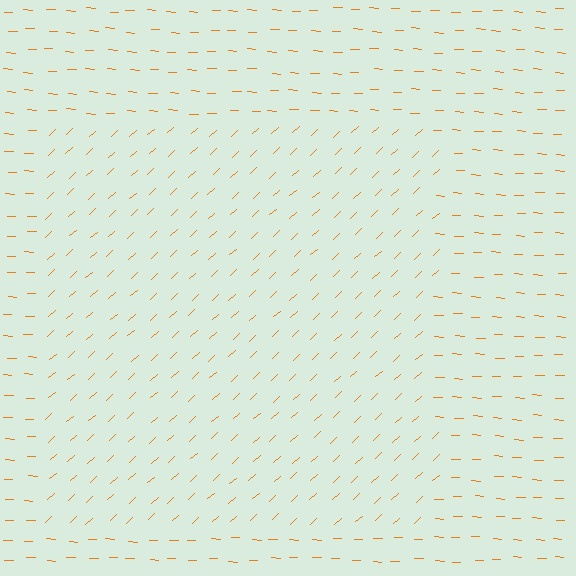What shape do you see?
I see a rectangle.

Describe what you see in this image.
The image is filled with small orange line segments. A rectangle region in the image has lines oriented differently from the surrounding lines, creating a visible texture boundary.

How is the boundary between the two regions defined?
The boundary is defined purely by a change in line orientation (approximately 45 degrees difference). All lines are the same color and thickness.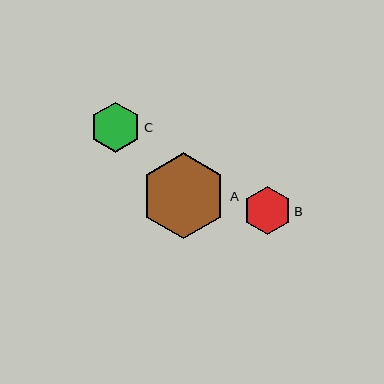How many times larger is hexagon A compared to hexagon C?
Hexagon A is approximately 1.7 times the size of hexagon C.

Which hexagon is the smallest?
Hexagon B is the smallest with a size of approximately 48 pixels.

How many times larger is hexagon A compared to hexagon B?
Hexagon A is approximately 1.8 times the size of hexagon B.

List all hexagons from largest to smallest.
From largest to smallest: A, C, B.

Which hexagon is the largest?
Hexagon A is the largest with a size of approximately 86 pixels.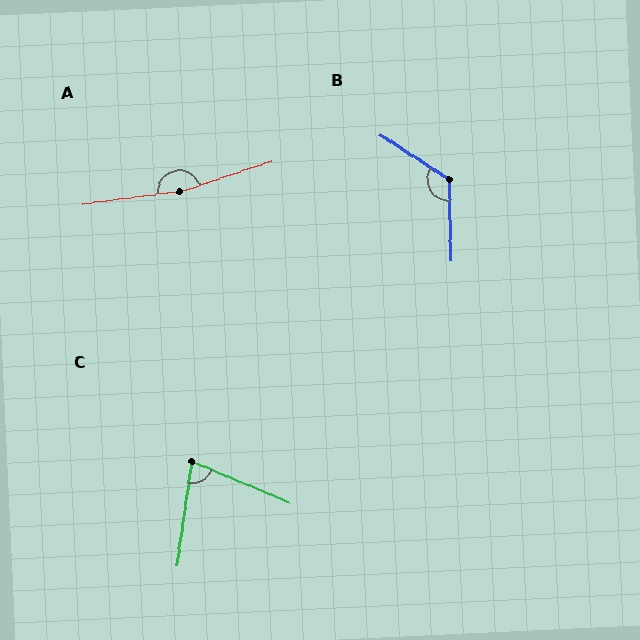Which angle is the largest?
A, at approximately 169 degrees.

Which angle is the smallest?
C, at approximately 75 degrees.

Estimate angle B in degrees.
Approximately 125 degrees.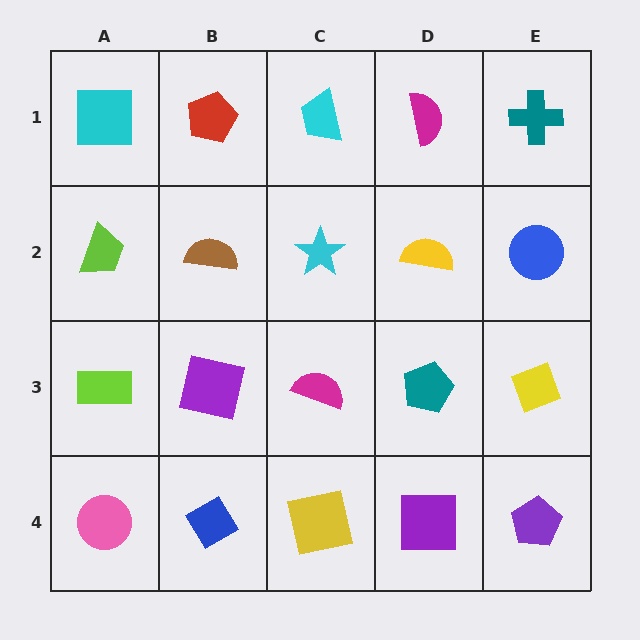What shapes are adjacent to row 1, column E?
A blue circle (row 2, column E), a magenta semicircle (row 1, column D).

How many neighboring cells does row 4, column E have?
2.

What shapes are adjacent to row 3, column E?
A blue circle (row 2, column E), a purple pentagon (row 4, column E), a teal pentagon (row 3, column D).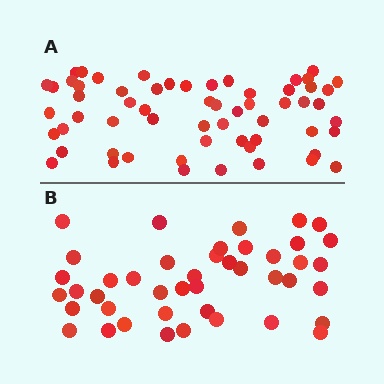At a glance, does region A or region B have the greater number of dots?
Region A (the top region) has more dots.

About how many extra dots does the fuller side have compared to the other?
Region A has approximately 15 more dots than region B.